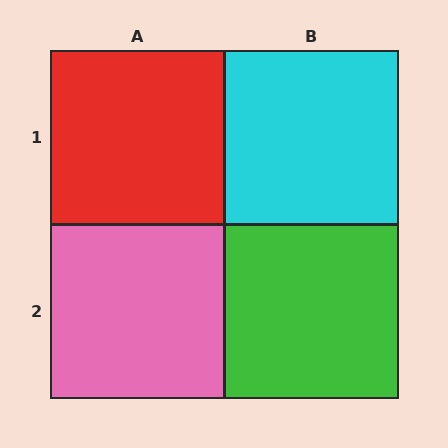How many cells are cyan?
1 cell is cyan.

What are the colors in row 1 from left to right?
Red, cyan.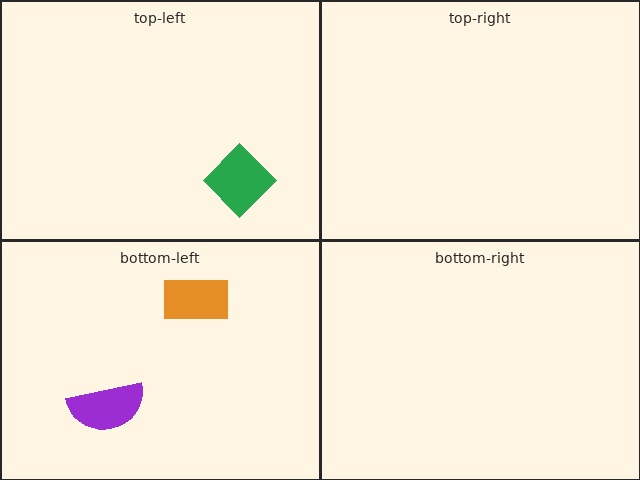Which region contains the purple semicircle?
The bottom-left region.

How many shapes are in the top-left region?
1.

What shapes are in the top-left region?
The green diamond.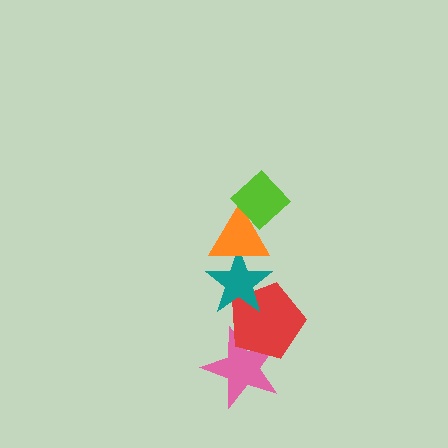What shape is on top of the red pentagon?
The teal star is on top of the red pentagon.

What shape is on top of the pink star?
The red pentagon is on top of the pink star.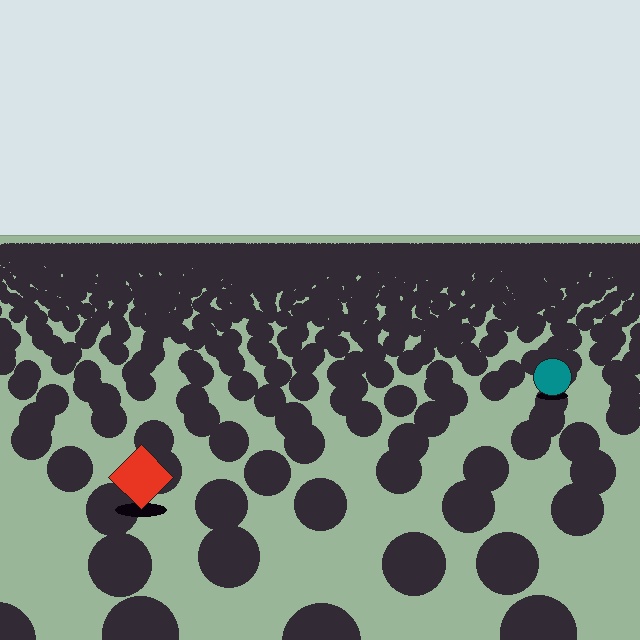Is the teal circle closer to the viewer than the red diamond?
No. The red diamond is closer — you can tell from the texture gradient: the ground texture is coarser near it.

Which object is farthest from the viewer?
The teal circle is farthest from the viewer. It appears smaller and the ground texture around it is denser.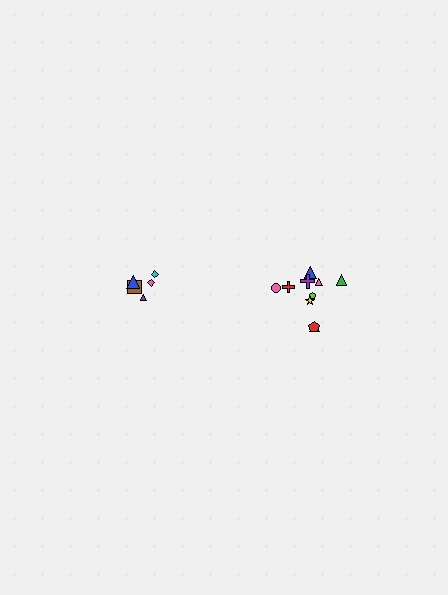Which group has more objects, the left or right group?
The right group.